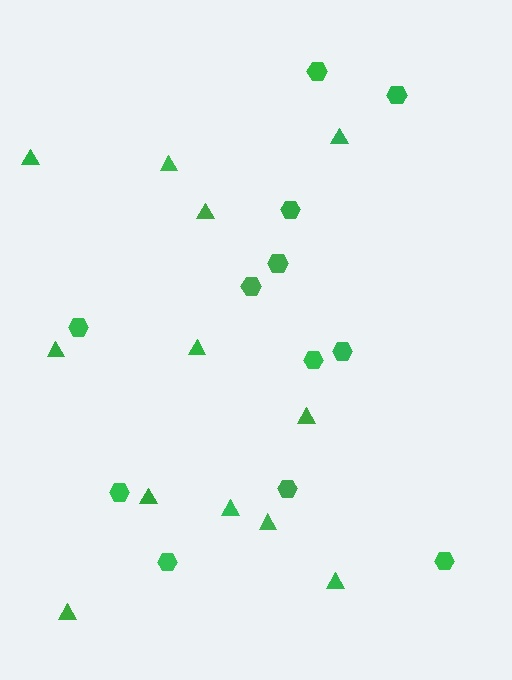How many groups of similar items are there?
There are 2 groups: one group of hexagons (12) and one group of triangles (12).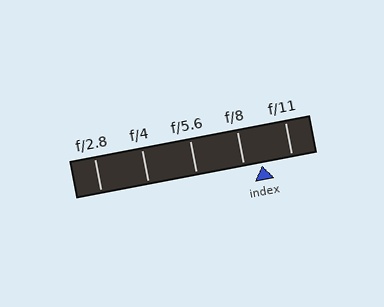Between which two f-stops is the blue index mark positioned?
The index mark is between f/8 and f/11.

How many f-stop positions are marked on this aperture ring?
There are 5 f-stop positions marked.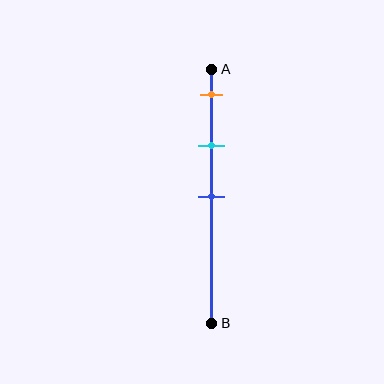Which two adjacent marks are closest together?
The orange and cyan marks are the closest adjacent pair.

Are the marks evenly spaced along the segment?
Yes, the marks are approximately evenly spaced.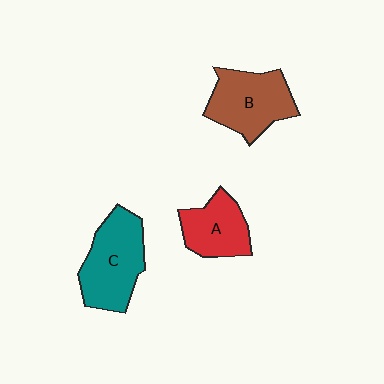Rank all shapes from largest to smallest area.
From largest to smallest: C (teal), B (brown), A (red).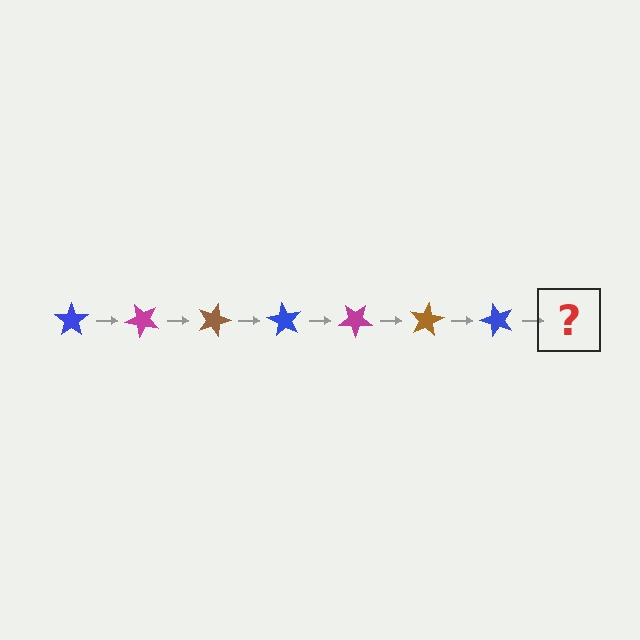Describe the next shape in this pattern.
It should be a magenta star, rotated 315 degrees from the start.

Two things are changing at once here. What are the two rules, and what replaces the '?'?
The two rules are that it rotates 45 degrees each step and the color cycles through blue, magenta, and brown. The '?' should be a magenta star, rotated 315 degrees from the start.